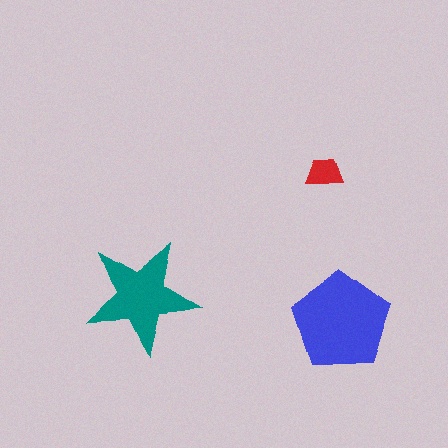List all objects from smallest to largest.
The red trapezoid, the teal star, the blue pentagon.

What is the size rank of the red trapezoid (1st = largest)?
3rd.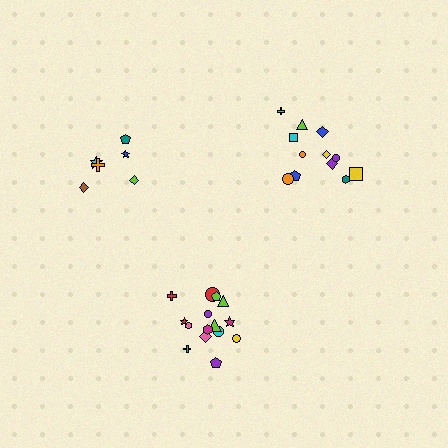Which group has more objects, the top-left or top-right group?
The top-right group.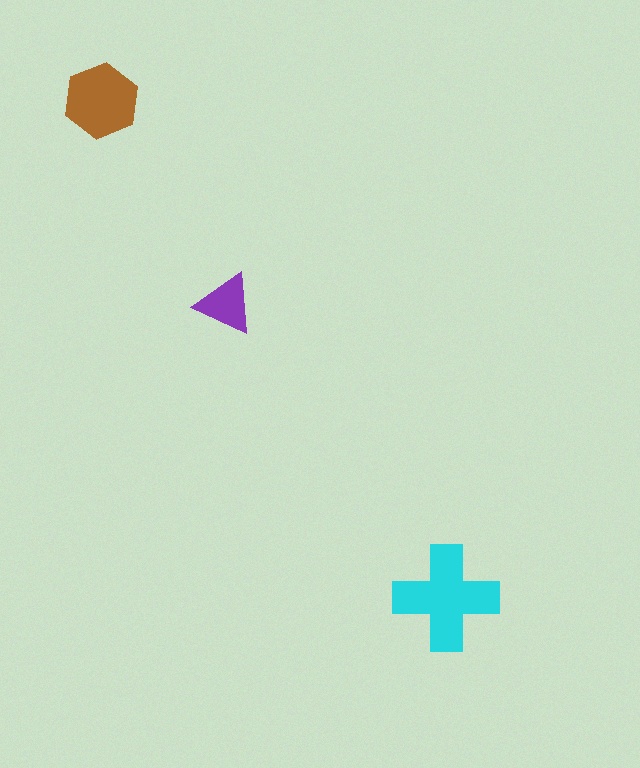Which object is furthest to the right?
The cyan cross is rightmost.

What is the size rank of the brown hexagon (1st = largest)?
2nd.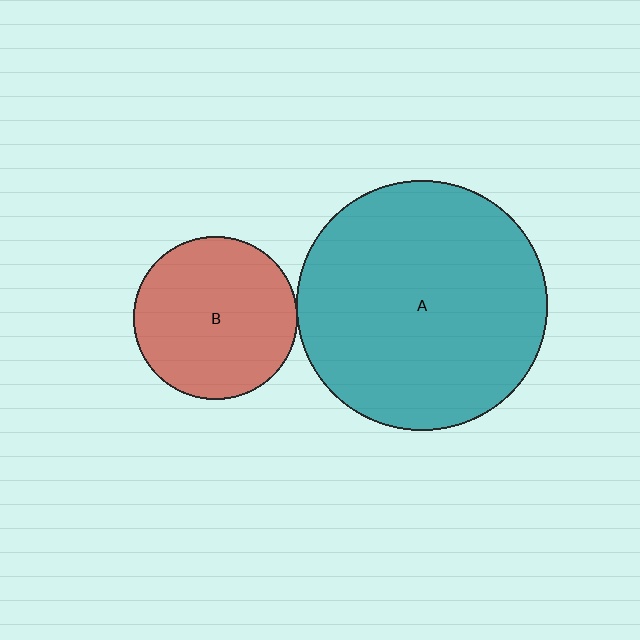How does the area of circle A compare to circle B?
Approximately 2.4 times.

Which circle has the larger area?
Circle A (teal).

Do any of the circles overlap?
No, none of the circles overlap.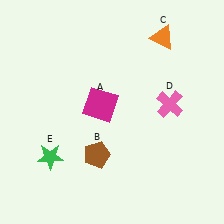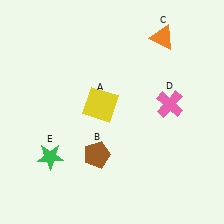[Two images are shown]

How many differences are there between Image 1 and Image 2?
There is 1 difference between the two images.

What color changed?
The square (A) changed from magenta in Image 1 to yellow in Image 2.